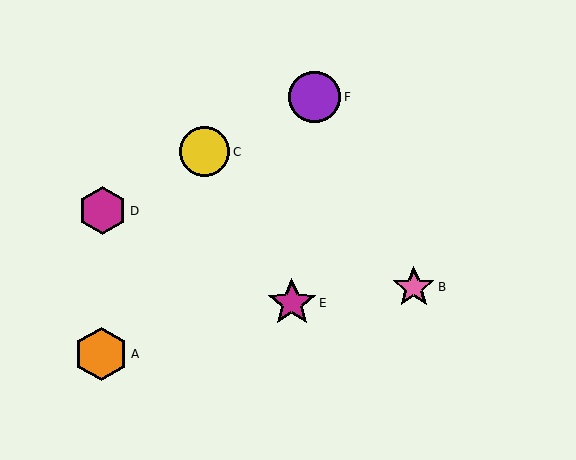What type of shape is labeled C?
Shape C is a yellow circle.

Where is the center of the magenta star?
The center of the magenta star is at (292, 303).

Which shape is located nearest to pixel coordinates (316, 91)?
The purple circle (labeled F) at (315, 97) is nearest to that location.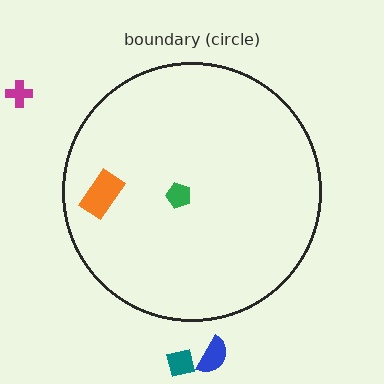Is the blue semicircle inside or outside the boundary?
Outside.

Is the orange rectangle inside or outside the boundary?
Inside.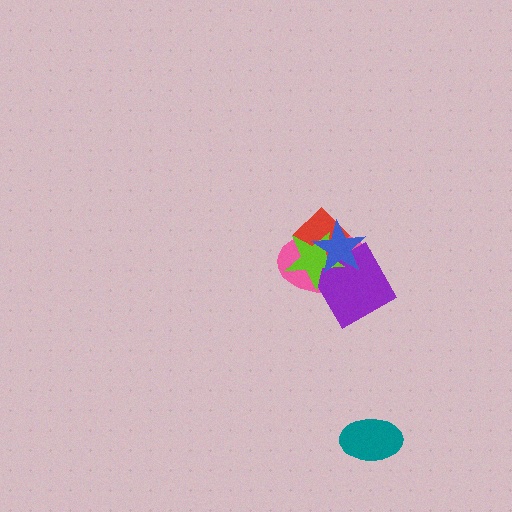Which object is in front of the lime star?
The blue star is in front of the lime star.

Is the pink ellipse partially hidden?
Yes, it is partially covered by another shape.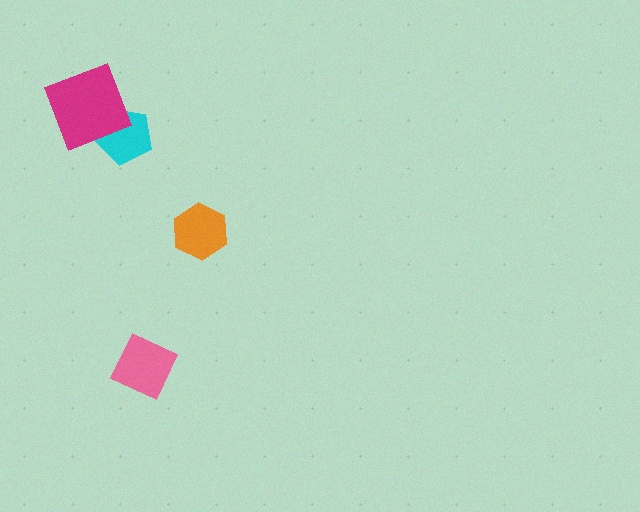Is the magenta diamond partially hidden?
No, no other shape covers it.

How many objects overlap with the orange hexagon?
0 objects overlap with the orange hexagon.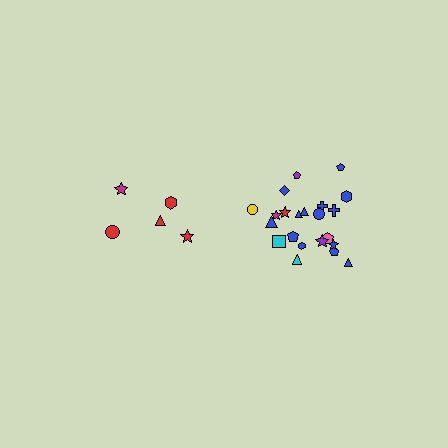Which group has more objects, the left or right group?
The right group.